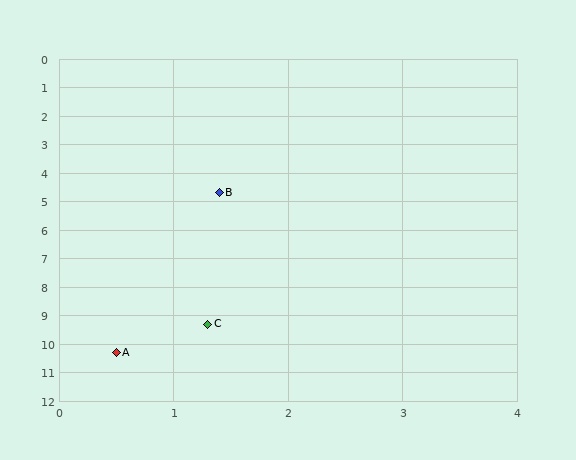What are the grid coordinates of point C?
Point C is at approximately (1.3, 9.3).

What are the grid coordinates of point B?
Point B is at approximately (1.4, 4.7).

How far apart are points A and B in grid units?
Points A and B are about 5.7 grid units apart.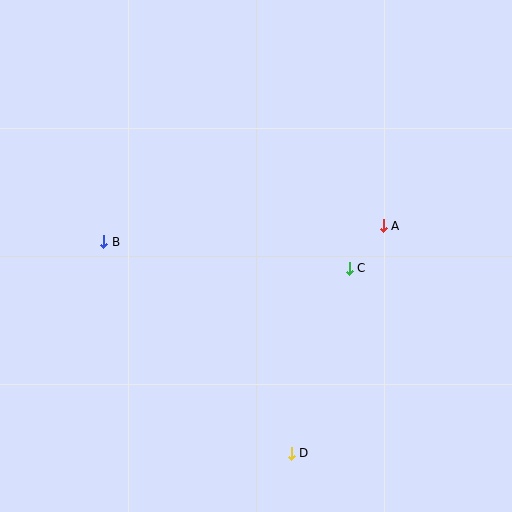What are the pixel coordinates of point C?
Point C is at (349, 268).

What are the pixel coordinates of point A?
Point A is at (383, 226).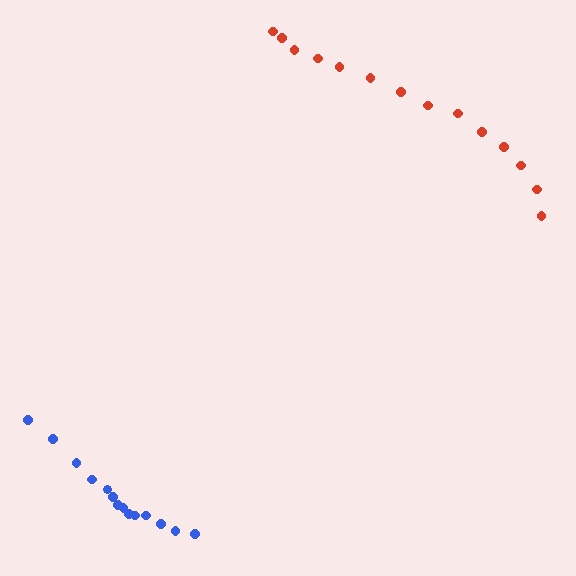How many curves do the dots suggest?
There are 2 distinct paths.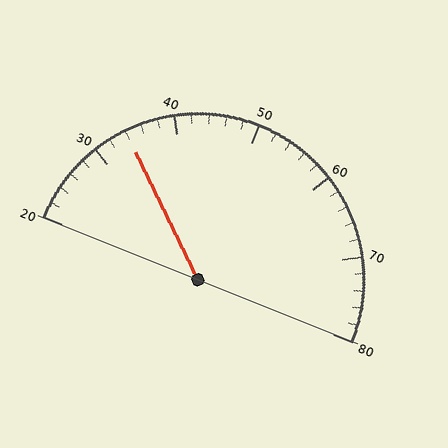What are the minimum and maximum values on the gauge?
The gauge ranges from 20 to 80.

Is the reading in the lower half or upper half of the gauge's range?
The reading is in the lower half of the range (20 to 80).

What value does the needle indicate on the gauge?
The needle indicates approximately 34.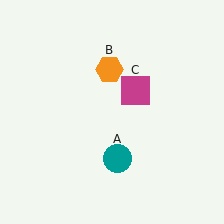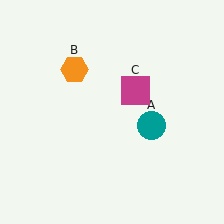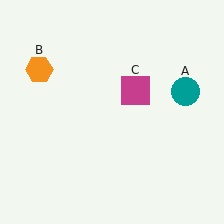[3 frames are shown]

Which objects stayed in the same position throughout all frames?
Magenta square (object C) remained stationary.